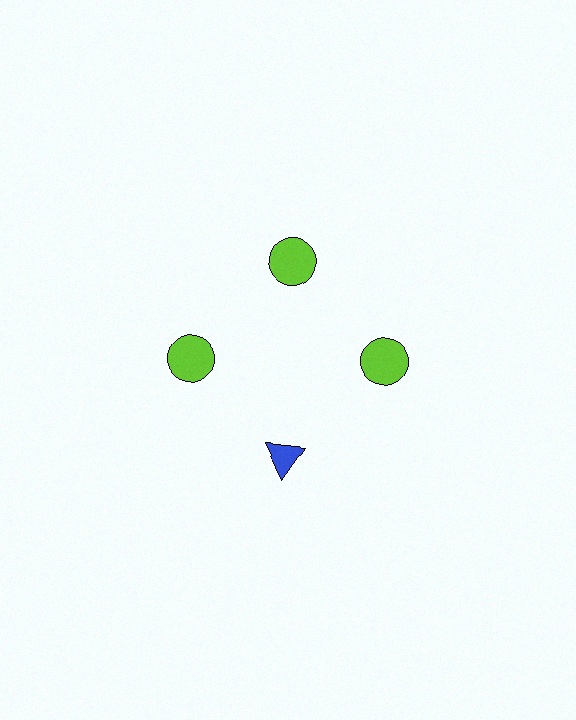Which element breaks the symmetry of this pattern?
The blue triangle at roughly the 6 o'clock position breaks the symmetry. All other shapes are lime circles.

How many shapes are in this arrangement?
There are 4 shapes arranged in a ring pattern.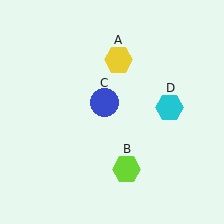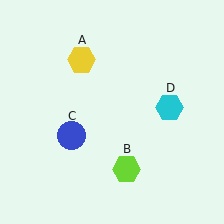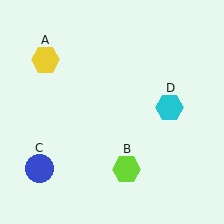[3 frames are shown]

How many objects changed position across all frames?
2 objects changed position: yellow hexagon (object A), blue circle (object C).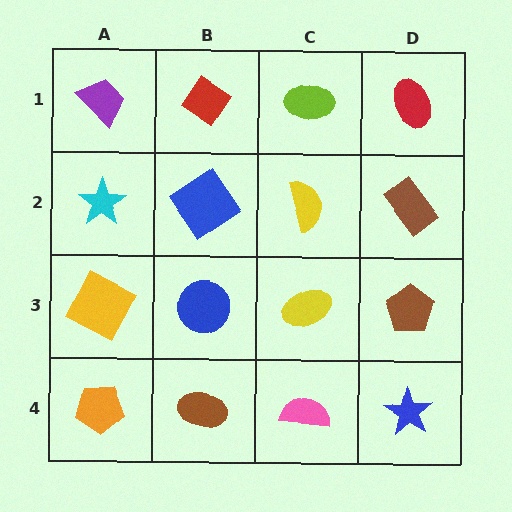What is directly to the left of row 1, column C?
A red diamond.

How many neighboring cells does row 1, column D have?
2.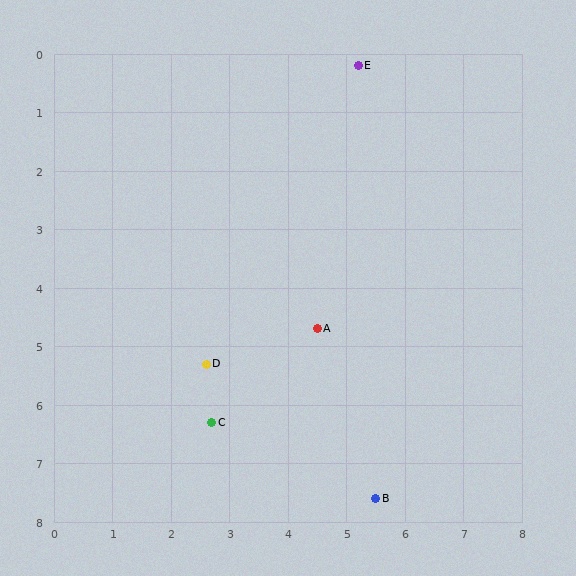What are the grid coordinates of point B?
Point B is at approximately (5.5, 7.6).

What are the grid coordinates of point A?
Point A is at approximately (4.5, 4.7).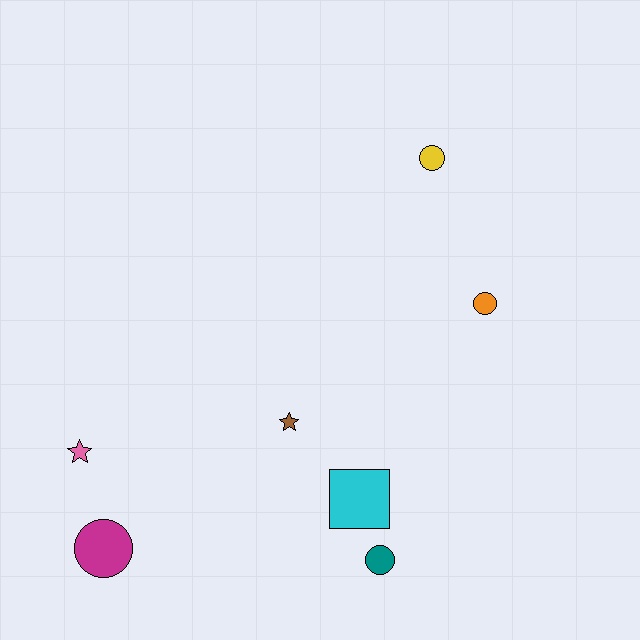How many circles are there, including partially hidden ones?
There are 4 circles.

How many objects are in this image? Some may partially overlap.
There are 7 objects.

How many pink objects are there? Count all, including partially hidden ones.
There is 1 pink object.